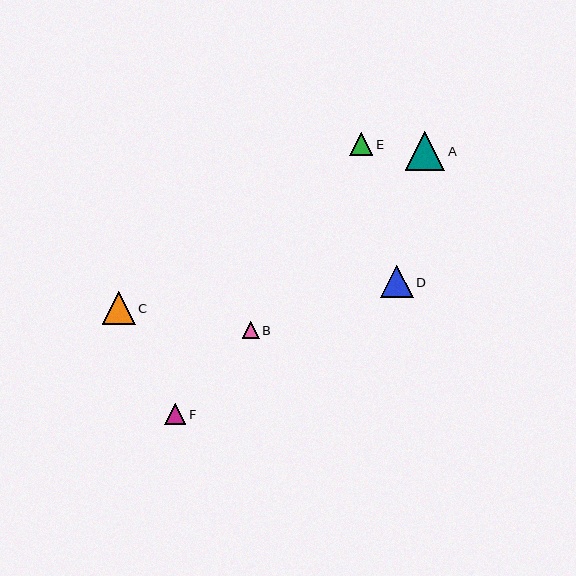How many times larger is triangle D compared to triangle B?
Triangle D is approximately 1.9 times the size of triangle B.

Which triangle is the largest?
Triangle A is the largest with a size of approximately 40 pixels.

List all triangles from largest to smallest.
From largest to smallest: A, D, C, E, F, B.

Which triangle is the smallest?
Triangle B is the smallest with a size of approximately 17 pixels.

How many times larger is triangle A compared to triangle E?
Triangle A is approximately 1.7 times the size of triangle E.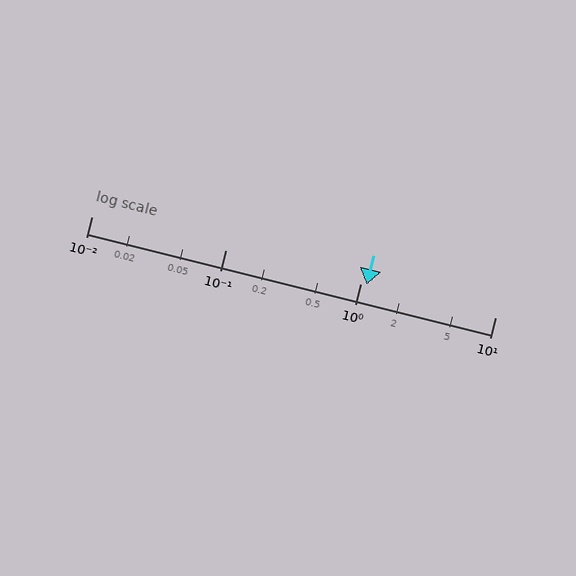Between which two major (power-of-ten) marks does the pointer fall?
The pointer is between 1 and 10.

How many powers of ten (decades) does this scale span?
The scale spans 3 decades, from 0.01 to 10.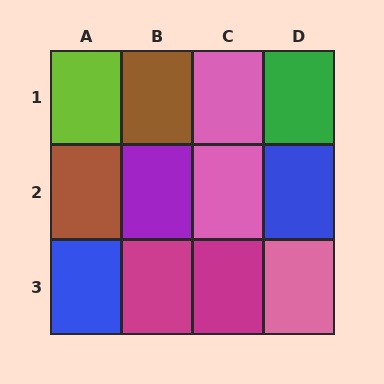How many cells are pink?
3 cells are pink.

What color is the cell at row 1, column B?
Brown.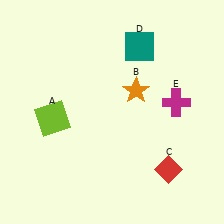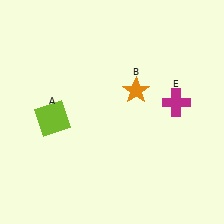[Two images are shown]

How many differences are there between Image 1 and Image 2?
There are 2 differences between the two images.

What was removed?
The teal square (D), the red diamond (C) were removed in Image 2.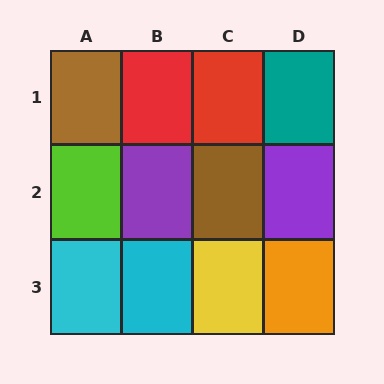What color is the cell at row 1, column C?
Red.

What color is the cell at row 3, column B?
Cyan.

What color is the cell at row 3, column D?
Orange.